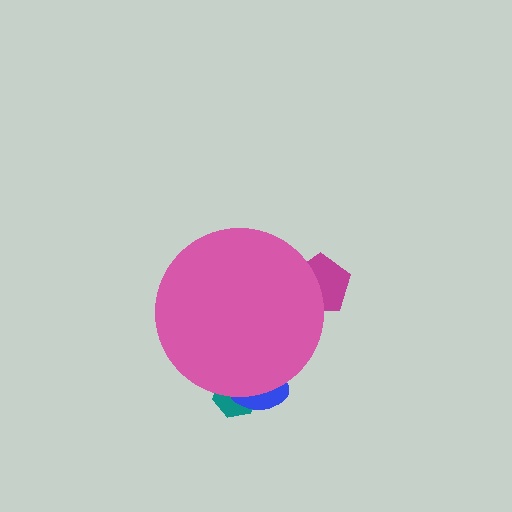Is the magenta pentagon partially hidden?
Yes, the magenta pentagon is partially hidden behind the pink circle.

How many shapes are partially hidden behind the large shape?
3 shapes are partially hidden.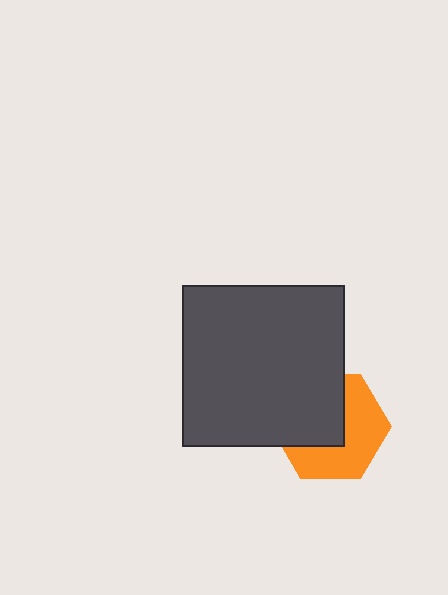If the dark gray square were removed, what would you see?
You would see the complete orange hexagon.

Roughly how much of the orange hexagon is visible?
About half of it is visible (roughly 52%).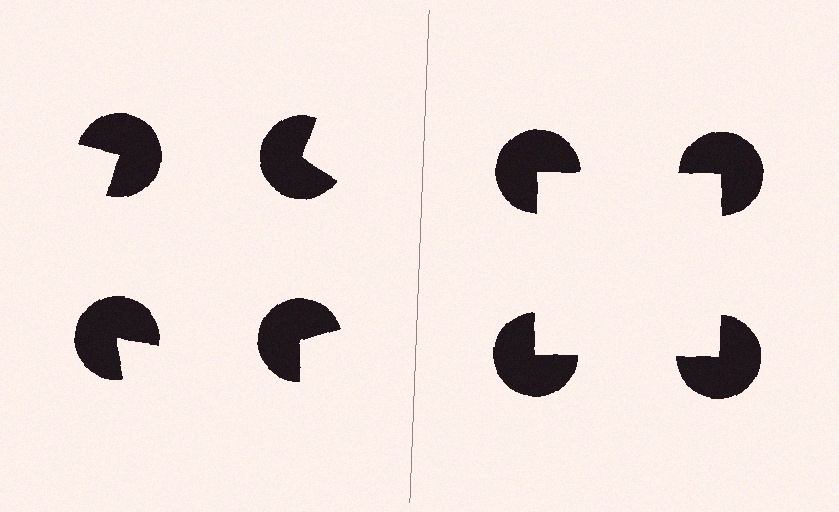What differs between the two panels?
The pac-man discs are positioned identically on both sides; only the wedge orientations differ. On the right they align to a square; on the left they are misaligned.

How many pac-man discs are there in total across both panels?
8 — 4 on each side.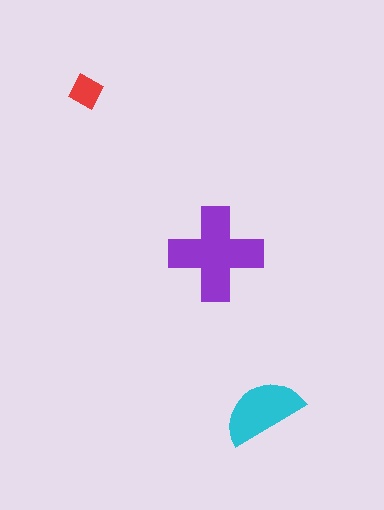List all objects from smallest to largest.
The red diamond, the cyan semicircle, the purple cross.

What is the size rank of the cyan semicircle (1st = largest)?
2nd.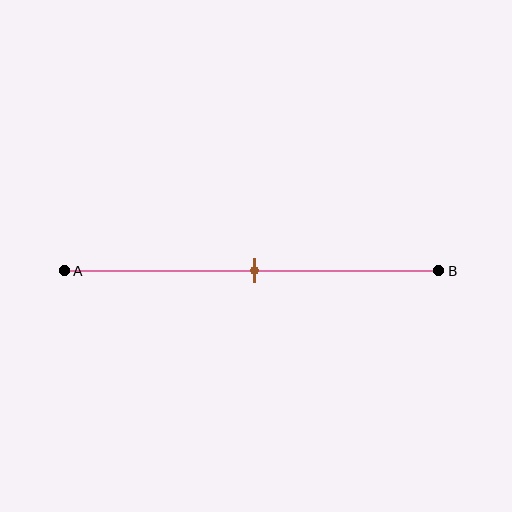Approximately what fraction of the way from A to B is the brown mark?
The brown mark is approximately 50% of the way from A to B.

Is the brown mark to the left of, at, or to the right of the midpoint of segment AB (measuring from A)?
The brown mark is approximately at the midpoint of segment AB.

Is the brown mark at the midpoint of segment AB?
Yes, the mark is approximately at the midpoint.